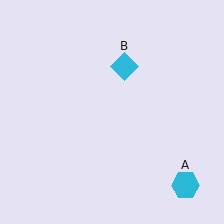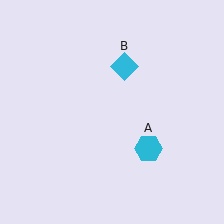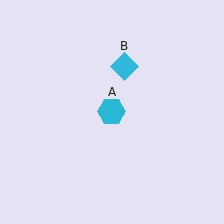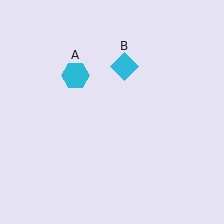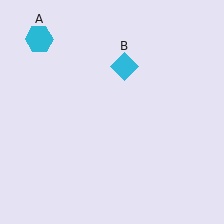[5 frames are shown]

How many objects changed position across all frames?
1 object changed position: cyan hexagon (object A).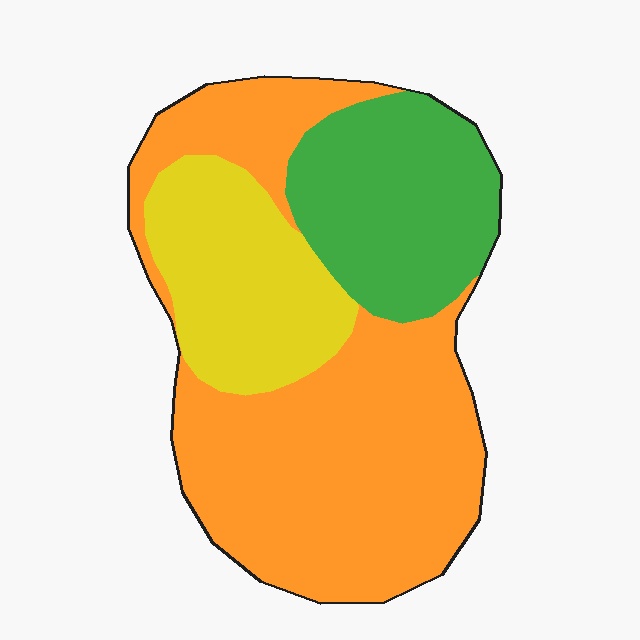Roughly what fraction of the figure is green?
Green takes up about one quarter (1/4) of the figure.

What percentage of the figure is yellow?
Yellow takes up less than a quarter of the figure.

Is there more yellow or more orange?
Orange.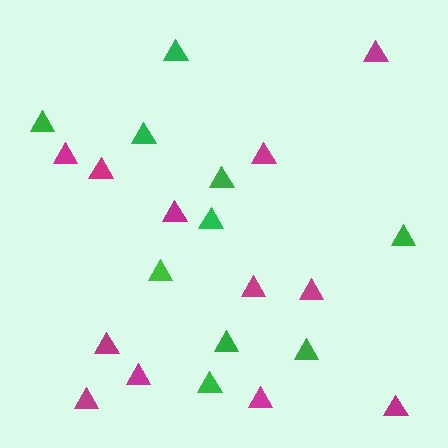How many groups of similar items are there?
There are 2 groups: one group of magenta triangles (12) and one group of green triangles (10).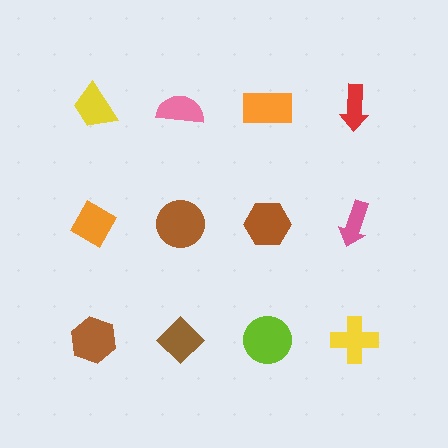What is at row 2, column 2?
A brown circle.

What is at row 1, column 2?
A pink semicircle.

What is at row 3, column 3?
A lime circle.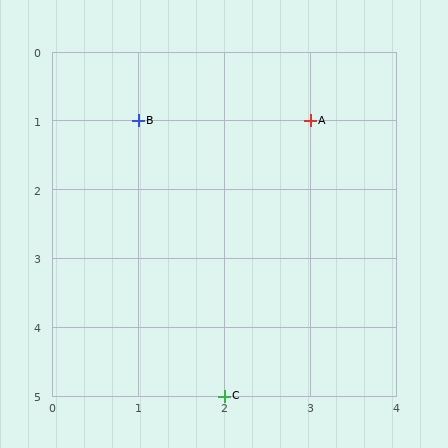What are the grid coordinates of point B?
Point B is at grid coordinates (1, 1).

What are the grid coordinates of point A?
Point A is at grid coordinates (3, 1).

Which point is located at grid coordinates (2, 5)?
Point C is at (2, 5).